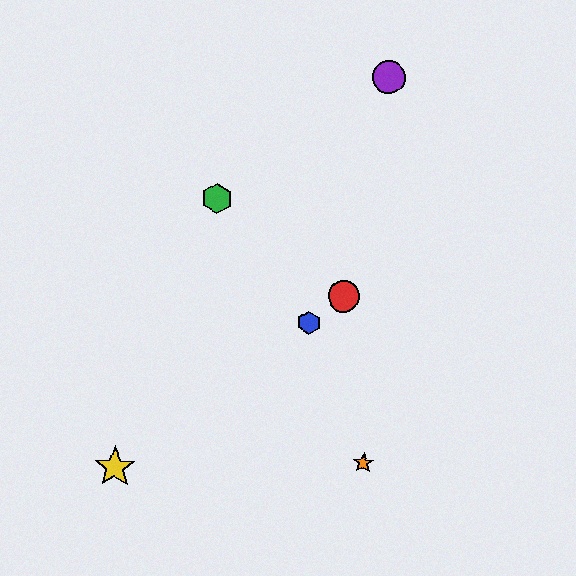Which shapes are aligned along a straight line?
The red circle, the blue hexagon, the yellow star are aligned along a straight line.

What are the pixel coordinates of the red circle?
The red circle is at (344, 297).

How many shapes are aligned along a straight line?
3 shapes (the red circle, the blue hexagon, the yellow star) are aligned along a straight line.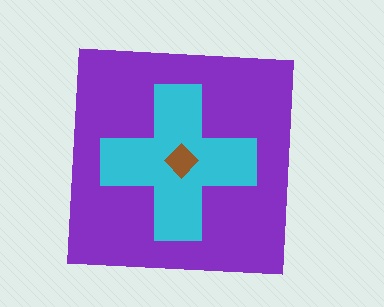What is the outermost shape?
The purple square.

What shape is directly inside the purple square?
The cyan cross.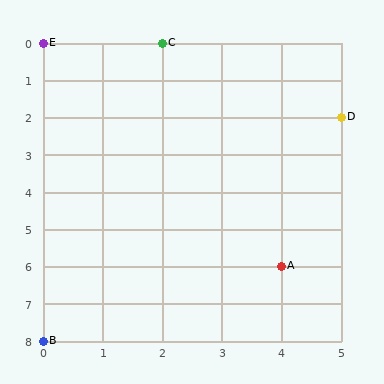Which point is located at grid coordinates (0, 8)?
Point B is at (0, 8).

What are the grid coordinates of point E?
Point E is at grid coordinates (0, 0).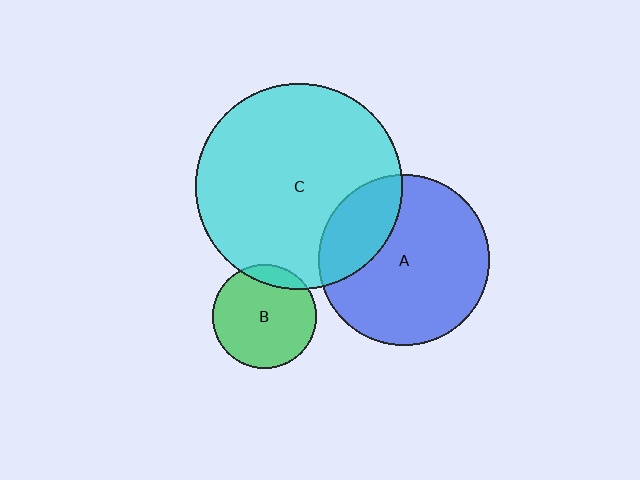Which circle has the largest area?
Circle C (cyan).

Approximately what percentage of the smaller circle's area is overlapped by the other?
Approximately 10%.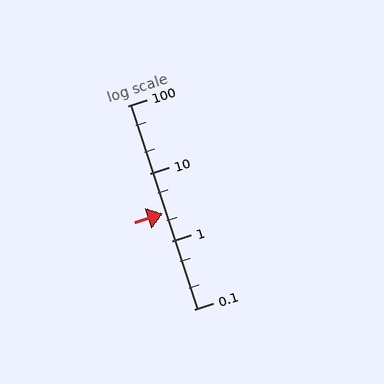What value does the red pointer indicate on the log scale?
The pointer indicates approximately 2.6.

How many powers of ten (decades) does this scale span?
The scale spans 3 decades, from 0.1 to 100.